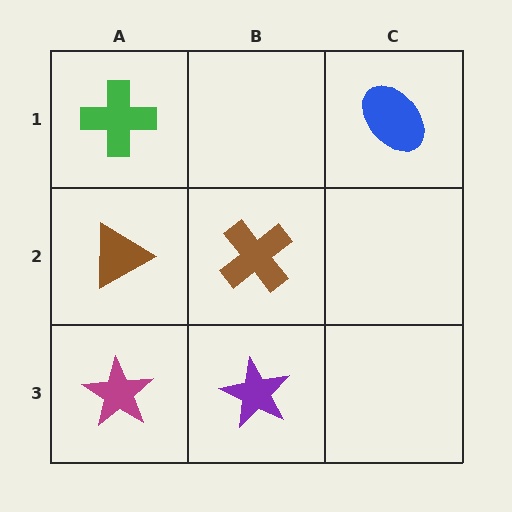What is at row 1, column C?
A blue ellipse.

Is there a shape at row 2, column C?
No, that cell is empty.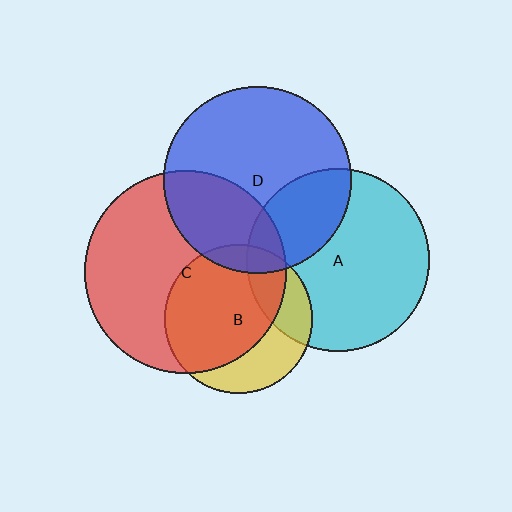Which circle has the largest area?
Circle C (red).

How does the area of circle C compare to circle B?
Approximately 1.9 times.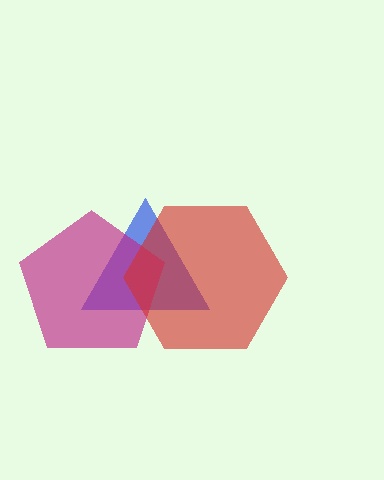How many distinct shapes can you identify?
There are 3 distinct shapes: a blue triangle, a magenta pentagon, a red hexagon.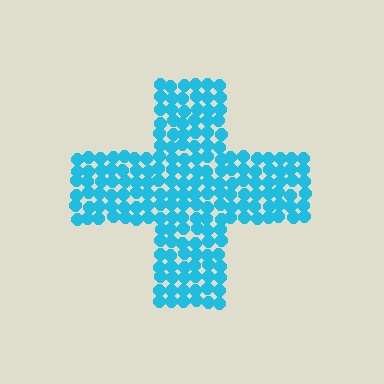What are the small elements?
The small elements are circles.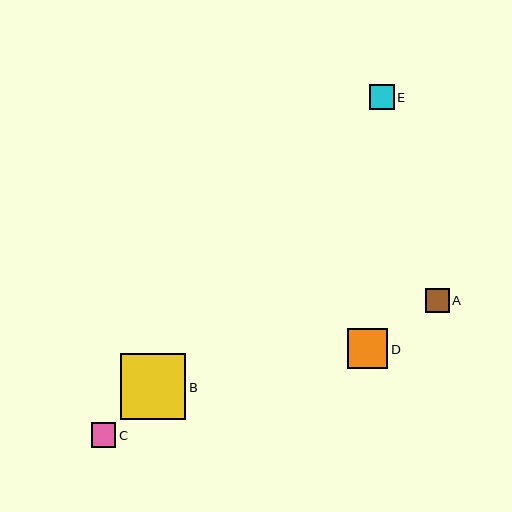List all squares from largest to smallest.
From largest to smallest: B, D, E, C, A.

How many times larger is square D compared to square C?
Square D is approximately 1.6 times the size of square C.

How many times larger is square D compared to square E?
Square D is approximately 1.6 times the size of square E.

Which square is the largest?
Square B is the largest with a size of approximately 66 pixels.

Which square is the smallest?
Square A is the smallest with a size of approximately 24 pixels.